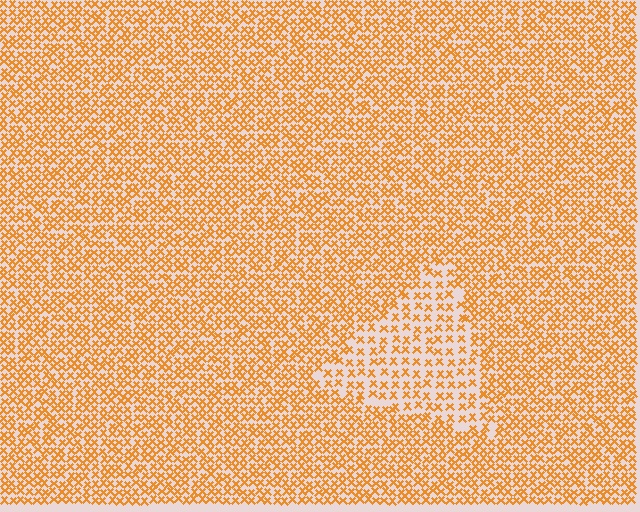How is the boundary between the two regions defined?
The boundary is defined by a change in element density (approximately 1.8x ratio). All elements are the same color, size, and shape.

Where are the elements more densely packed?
The elements are more densely packed outside the triangle boundary.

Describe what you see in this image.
The image contains small orange elements arranged at two different densities. A triangle-shaped region is visible where the elements are less densely packed than the surrounding area.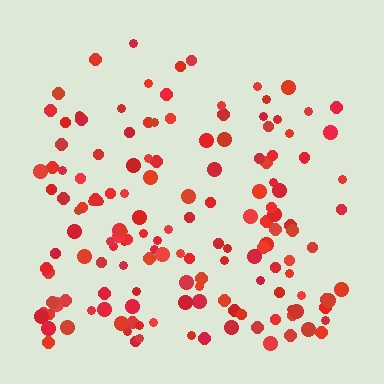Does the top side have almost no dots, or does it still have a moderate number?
Still a moderate number, just noticeably fewer than the bottom.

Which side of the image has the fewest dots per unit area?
The top.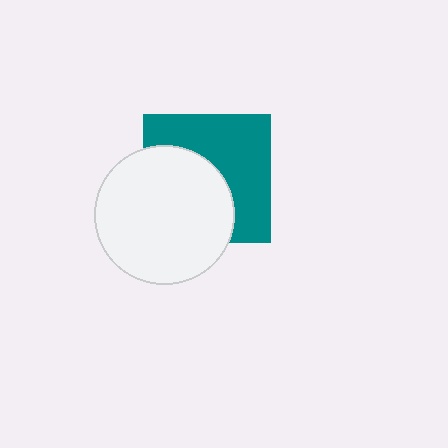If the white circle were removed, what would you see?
You would see the complete teal square.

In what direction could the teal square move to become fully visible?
The teal square could move toward the upper-right. That would shift it out from behind the white circle entirely.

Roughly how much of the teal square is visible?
About half of it is visible (roughly 53%).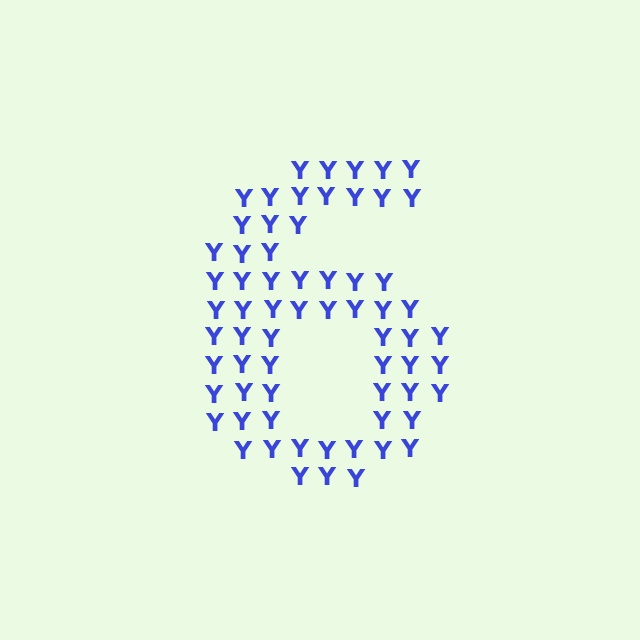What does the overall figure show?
The overall figure shows the digit 6.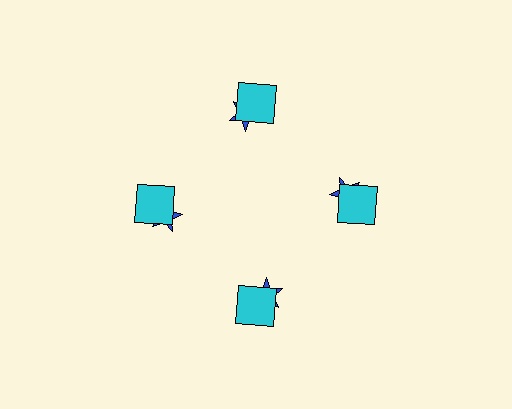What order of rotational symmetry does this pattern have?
This pattern has 4-fold rotational symmetry.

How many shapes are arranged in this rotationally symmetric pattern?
There are 8 shapes, arranged in 4 groups of 2.